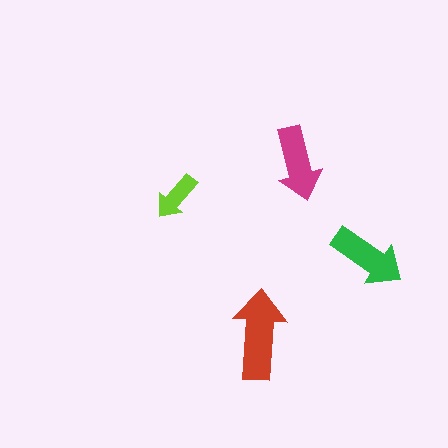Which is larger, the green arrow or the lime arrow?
The green one.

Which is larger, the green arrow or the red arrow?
The red one.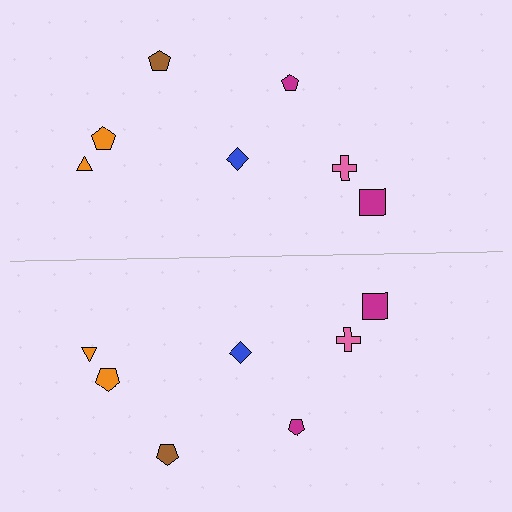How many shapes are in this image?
There are 14 shapes in this image.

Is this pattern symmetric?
Yes, this pattern has bilateral (reflection) symmetry.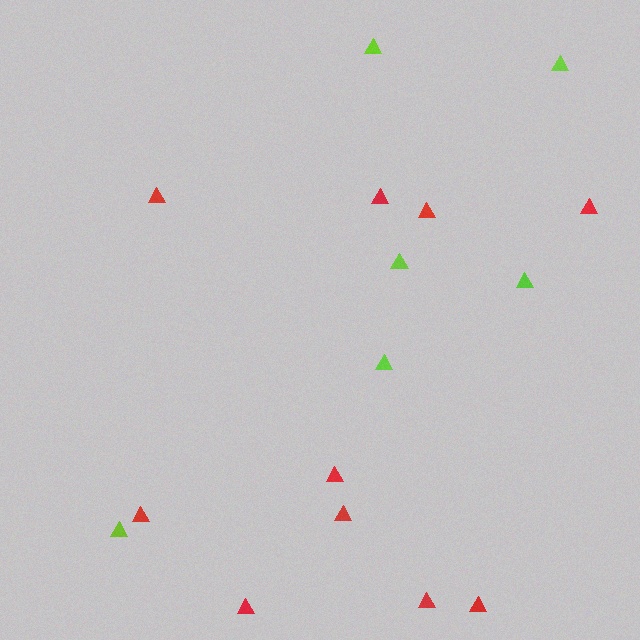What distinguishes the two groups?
There are 2 groups: one group of red triangles (10) and one group of lime triangles (6).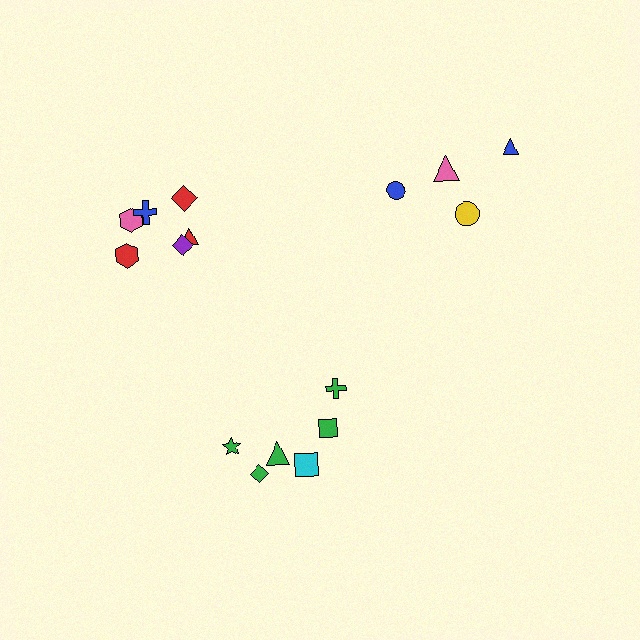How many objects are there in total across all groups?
There are 16 objects.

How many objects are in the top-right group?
There are 4 objects.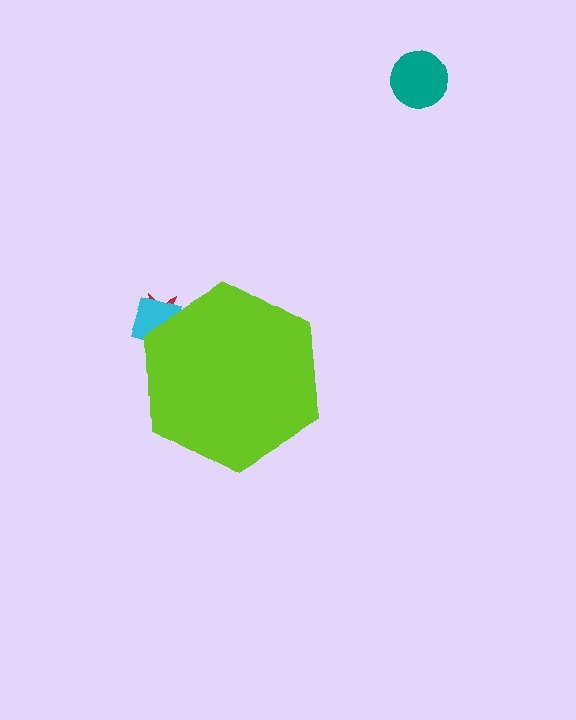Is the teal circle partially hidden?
No, the teal circle is fully visible.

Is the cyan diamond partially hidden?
Yes, the cyan diamond is partially hidden behind the lime hexagon.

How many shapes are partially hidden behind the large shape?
2 shapes are partially hidden.